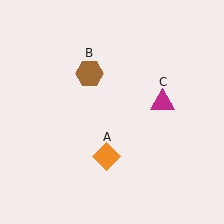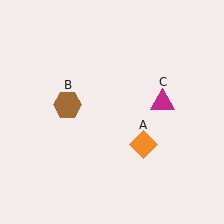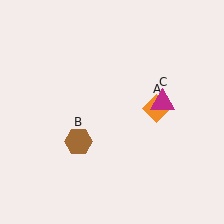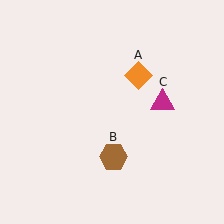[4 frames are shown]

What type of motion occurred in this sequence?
The orange diamond (object A), brown hexagon (object B) rotated counterclockwise around the center of the scene.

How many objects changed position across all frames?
2 objects changed position: orange diamond (object A), brown hexagon (object B).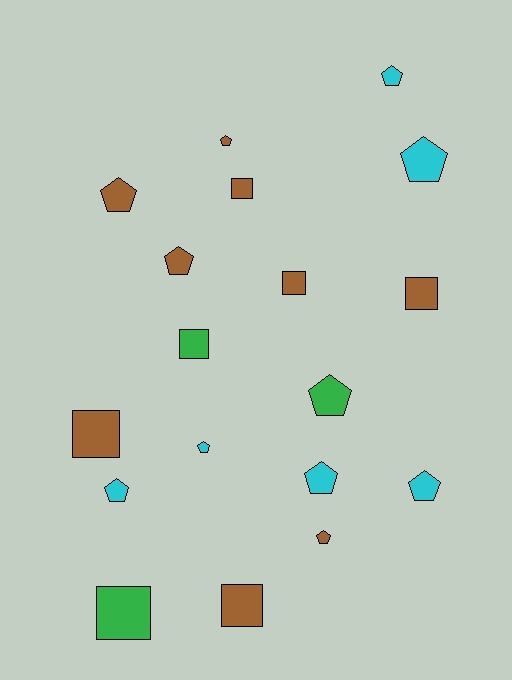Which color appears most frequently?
Brown, with 9 objects.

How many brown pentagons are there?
There are 4 brown pentagons.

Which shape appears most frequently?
Pentagon, with 11 objects.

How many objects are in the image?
There are 18 objects.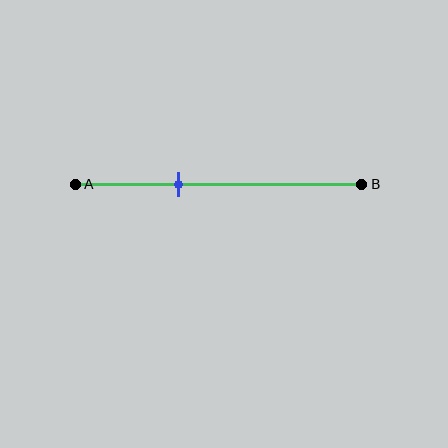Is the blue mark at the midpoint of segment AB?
No, the mark is at about 35% from A, not at the 50% midpoint.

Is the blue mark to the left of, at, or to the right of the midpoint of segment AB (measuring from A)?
The blue mark is to the left of the midpoint of segment AB.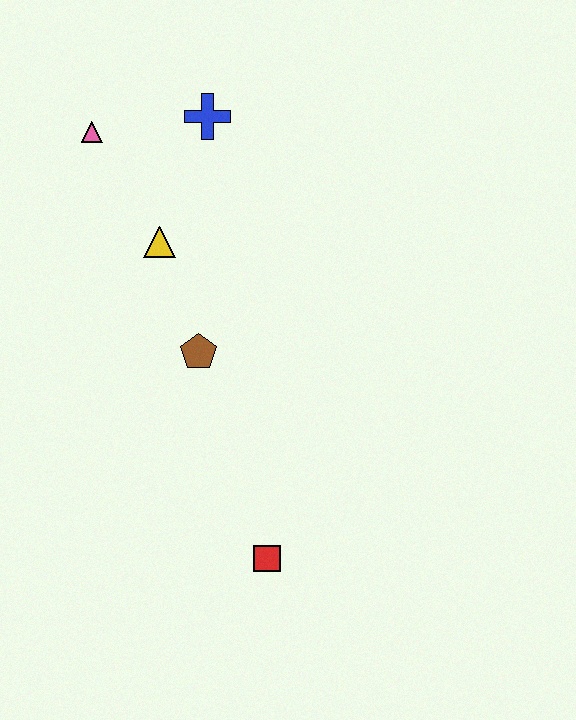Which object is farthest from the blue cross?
The red square is farthest from the blue cross.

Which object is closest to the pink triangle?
The blue cross is closest to the pink triangle.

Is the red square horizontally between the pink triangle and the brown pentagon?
No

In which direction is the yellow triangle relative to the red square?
The yellow triangle is above the red square.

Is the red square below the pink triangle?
Yes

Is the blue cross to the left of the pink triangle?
No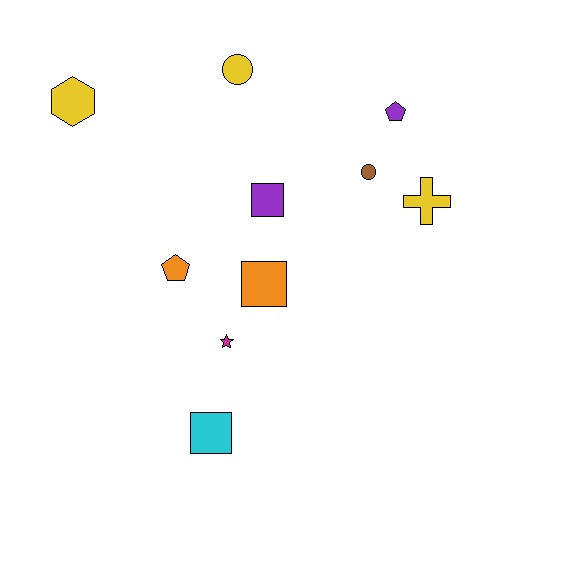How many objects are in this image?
There are 10 objects.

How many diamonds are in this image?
There are no diamonds.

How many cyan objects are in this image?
There is 1 cyan object.